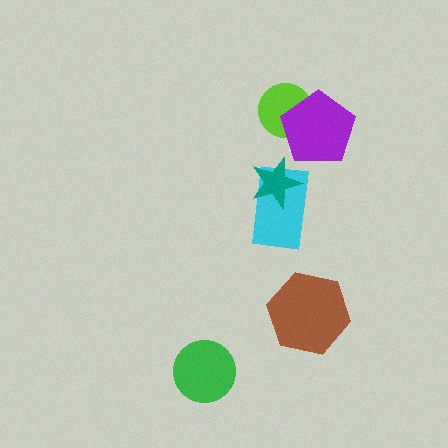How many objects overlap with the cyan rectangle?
1 object overlaps with the cyan rectangle.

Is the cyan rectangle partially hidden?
Yes, it is partially covered by another shape.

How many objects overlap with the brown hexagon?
0 objects overlap with the brown hexagon.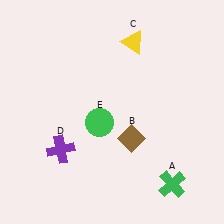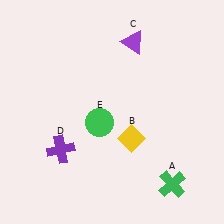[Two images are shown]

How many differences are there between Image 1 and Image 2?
There are 2 differences between the two images.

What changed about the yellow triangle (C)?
In Image 1, C is yellow. In Image 2, it changed to purple.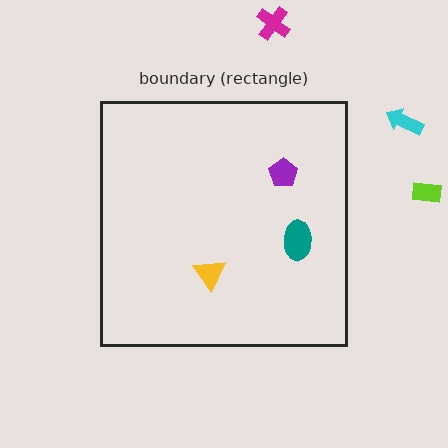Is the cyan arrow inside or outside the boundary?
Outside.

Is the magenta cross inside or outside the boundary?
Outside.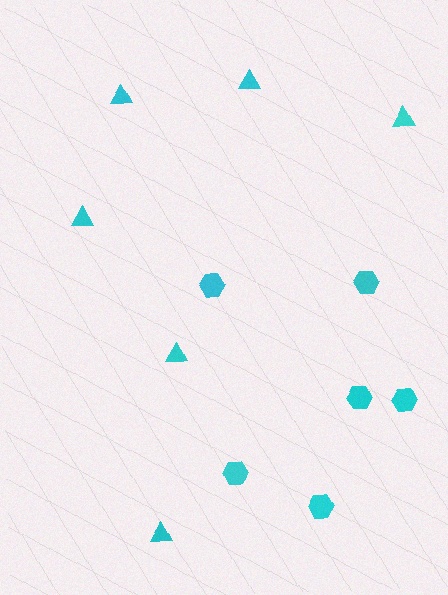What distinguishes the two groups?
There are 2 groups: one group of triangles (6) and one group of hexagons (6).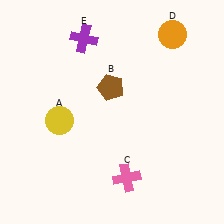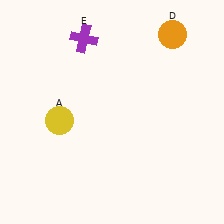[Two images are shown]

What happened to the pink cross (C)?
The pink cross (C) was removed in Image 2. It was in the bottom-right area of Image 1.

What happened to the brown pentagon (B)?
The brown pentagon (B) was removed in Image 2. It was in the top-left area of Image 1.